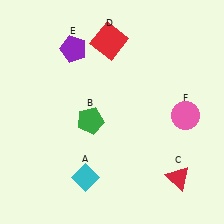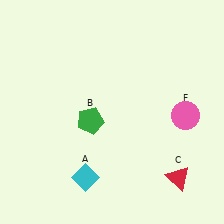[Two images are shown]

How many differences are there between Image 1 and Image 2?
There are 2 differences between the two images.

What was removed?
The purple pentagon (E), the red square (D) were removed in Image 2.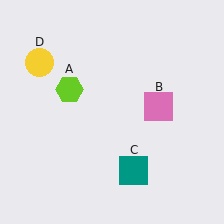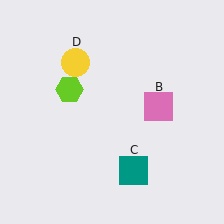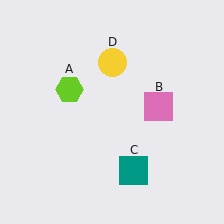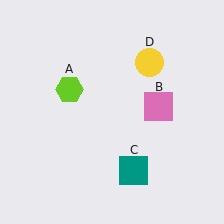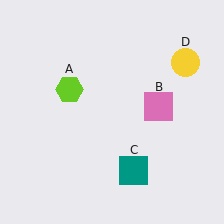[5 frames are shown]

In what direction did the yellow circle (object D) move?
The yellow circle (object D) moved right.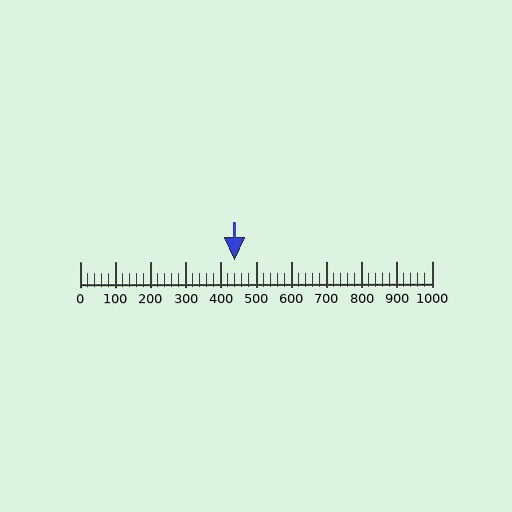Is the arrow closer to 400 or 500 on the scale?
The arrow is closer to 400.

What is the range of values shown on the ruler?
The ruler shows values from 0 to 1000.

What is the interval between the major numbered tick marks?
The major tick marks are spaced 100 units apart.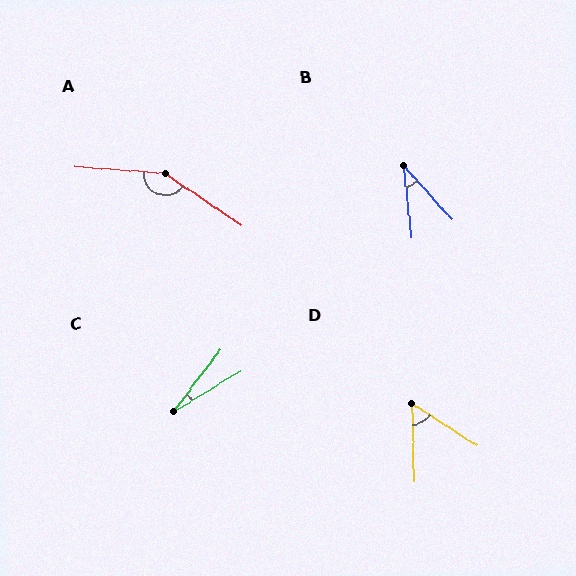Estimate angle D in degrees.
Approximately 56 degrees.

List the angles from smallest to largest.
C (21°), B (36°), D (56°), A (150°).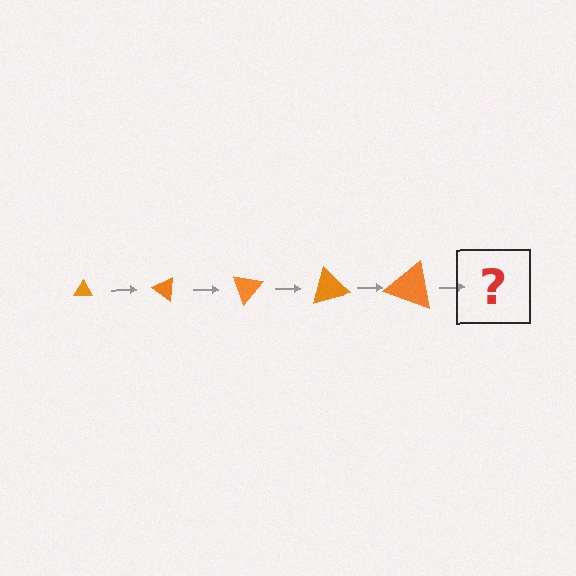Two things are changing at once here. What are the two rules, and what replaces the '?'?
The two rules are that the triangle grows larger each step and it rotates 35 degrees each step. The '?' should be a triangle, larger than the previous one and rotated 175 degrees from the start.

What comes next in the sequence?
The next element should be a triangle, larger than the previous one and rotated 175 degrees from the start.